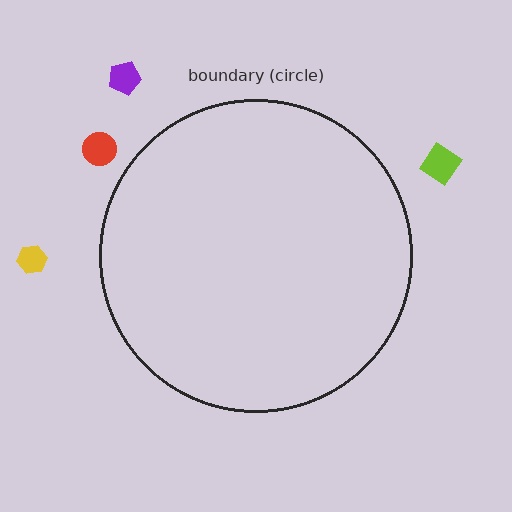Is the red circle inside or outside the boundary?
Outside.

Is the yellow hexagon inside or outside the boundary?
Outside.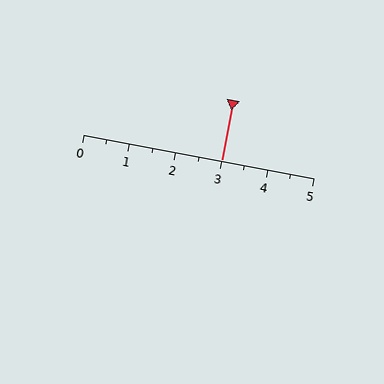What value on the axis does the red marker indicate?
The marker indicates approximately 3.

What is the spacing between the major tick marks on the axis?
The major ticks are spaced 1 apart.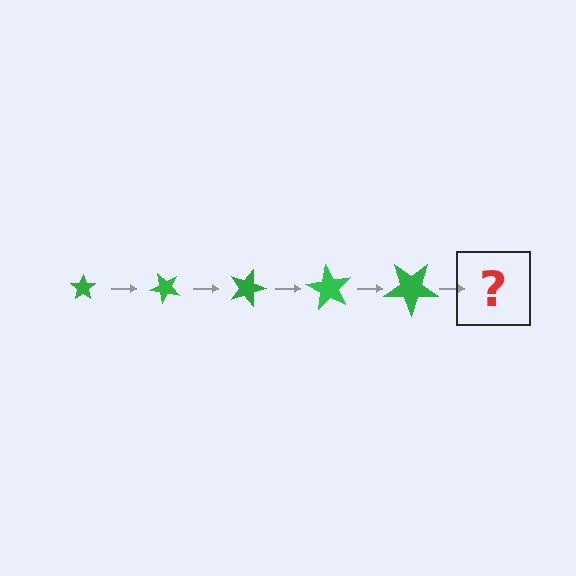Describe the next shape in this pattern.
It should be a star, larger than the previous one and rotated 225 degrees from the start.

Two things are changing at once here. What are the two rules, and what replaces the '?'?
The two rules are that the star grows larger each step and it rotates 45 degrees each step. The '?' should be a star, larger than the previous one and rotated 225 degrees from the start.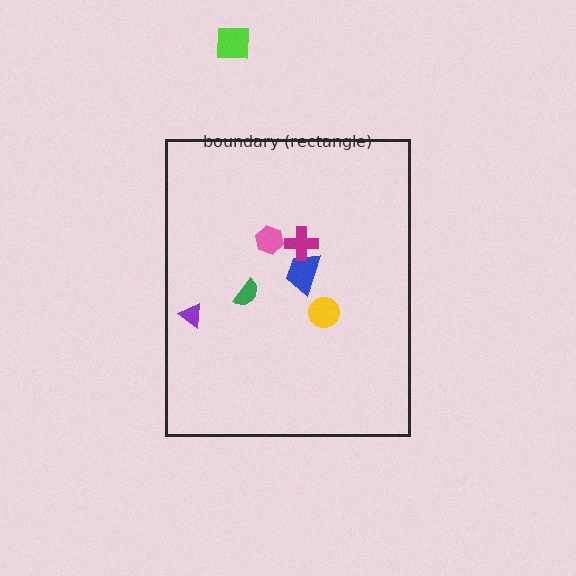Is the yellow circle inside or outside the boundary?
Inside.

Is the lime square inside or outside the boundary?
Outside.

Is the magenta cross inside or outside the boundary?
Inside.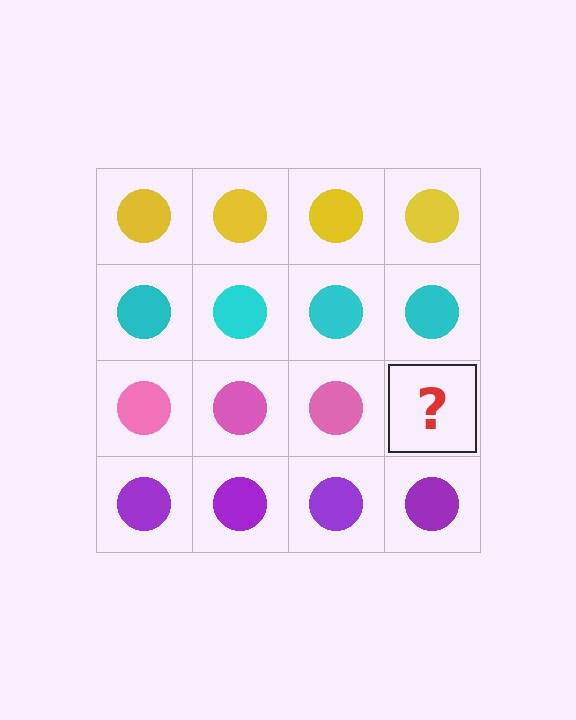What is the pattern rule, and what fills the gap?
The rule is that each row has a consistent color. The gap should be filled with a pink circle.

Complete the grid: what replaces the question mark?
The question mark should be replaced with a pink circle.